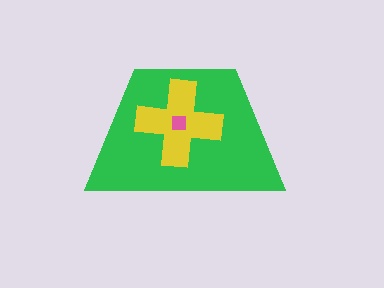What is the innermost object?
The pink square.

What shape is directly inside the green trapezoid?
The yellow cross.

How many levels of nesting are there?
3.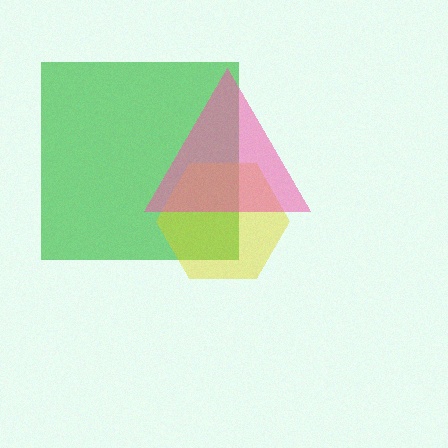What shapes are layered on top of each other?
The layered shapes are: a green square, a yellow hexagon, a pink triangle.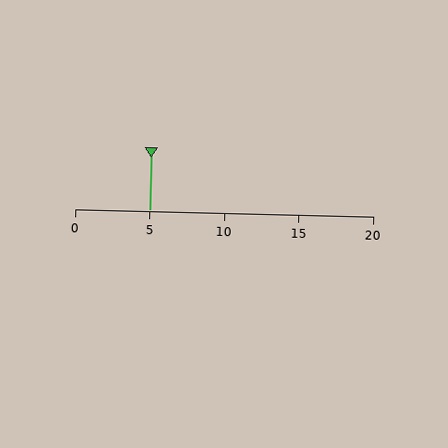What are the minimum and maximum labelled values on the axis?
The axis runs from 0 to 20.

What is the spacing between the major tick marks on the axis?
The major ticks are spaced 5 apart.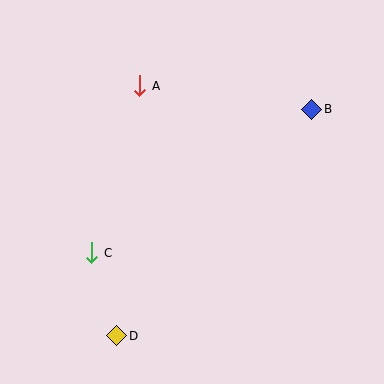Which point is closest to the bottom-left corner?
Point D is closest to the bottom-left corner.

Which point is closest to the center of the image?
Point C at (92, 253) is closest to the center.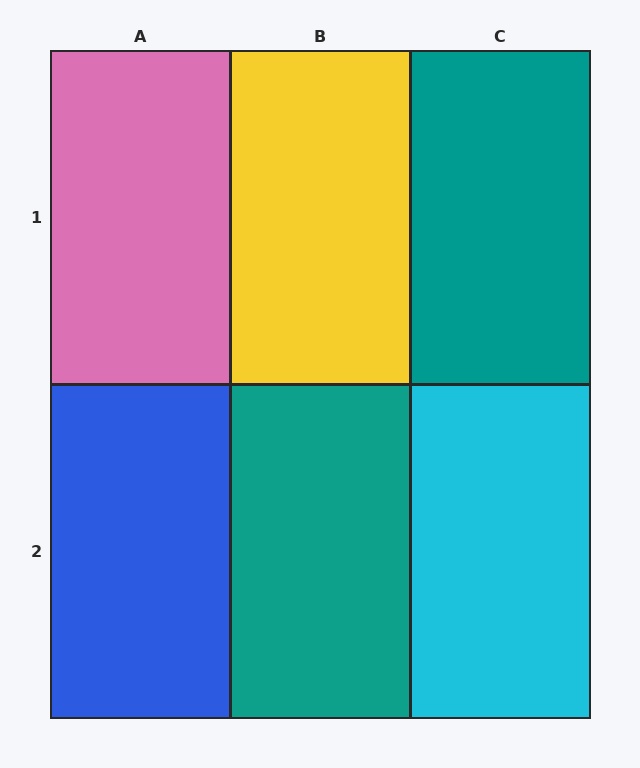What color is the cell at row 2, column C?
Cyan.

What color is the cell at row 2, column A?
Blue.